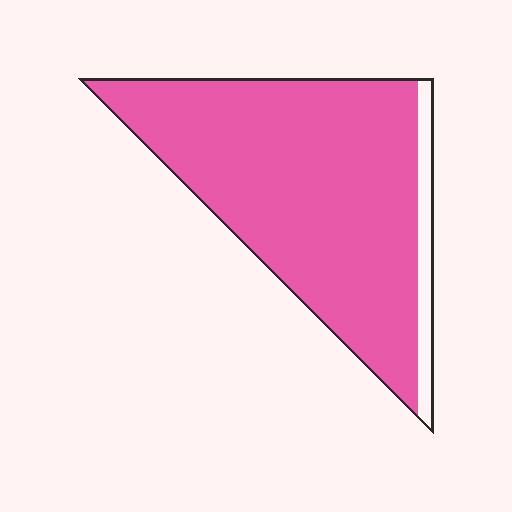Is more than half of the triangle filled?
Yes.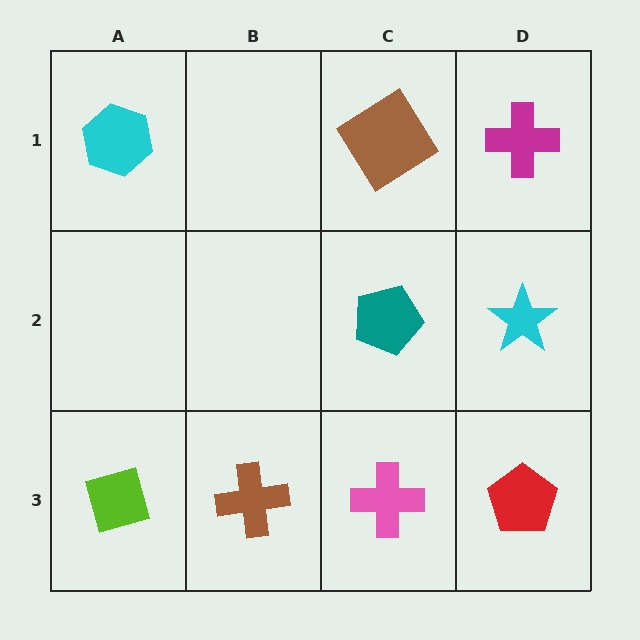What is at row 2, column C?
A teal pentagon.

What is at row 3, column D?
A red pentagon.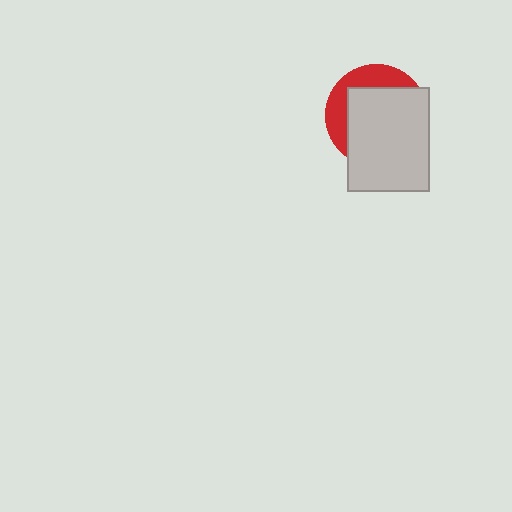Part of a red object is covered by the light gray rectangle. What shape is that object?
It is a circle.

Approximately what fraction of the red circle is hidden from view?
Roughly 68% of the red circle is hidden behind the light gray rectangle.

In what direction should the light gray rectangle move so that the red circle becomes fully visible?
The light gray rectangle should move toward the lower-right. That is the shortest direction to clear the overlap and leave the red circle fully visible.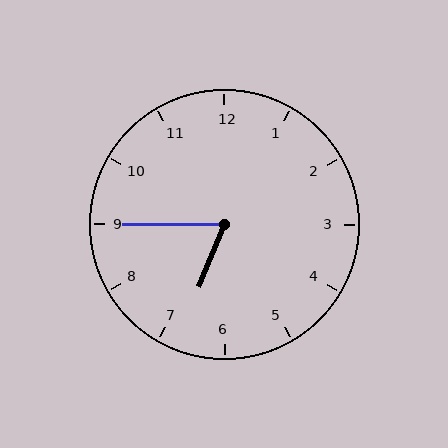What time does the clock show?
6:45.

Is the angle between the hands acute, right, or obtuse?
It is acute.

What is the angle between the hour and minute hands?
Approximately 68 degrees.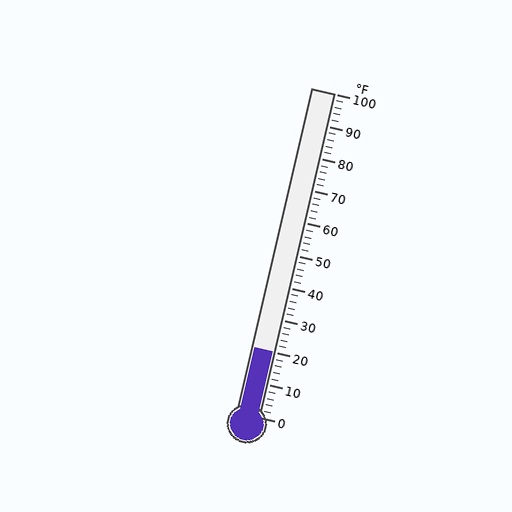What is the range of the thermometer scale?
The thermometer scale ranges from 0°F to 100°F.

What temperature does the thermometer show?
The thermometer shows approximately 20°F.